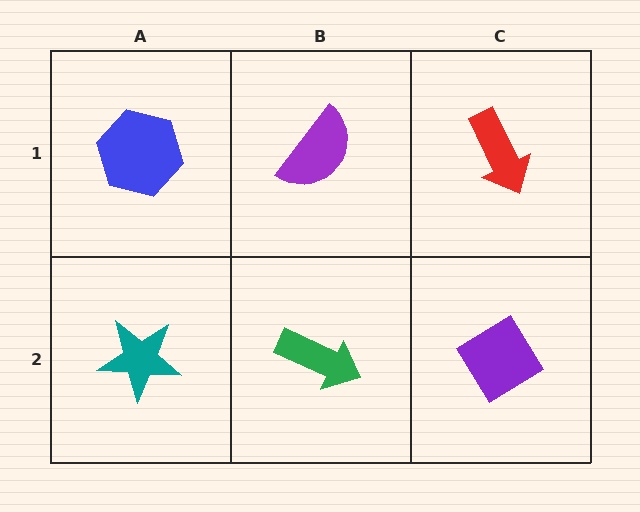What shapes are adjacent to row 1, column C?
A purple diamond (row 2, column C), a purple semicircle (row 1, column B).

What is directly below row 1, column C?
A purple diamond.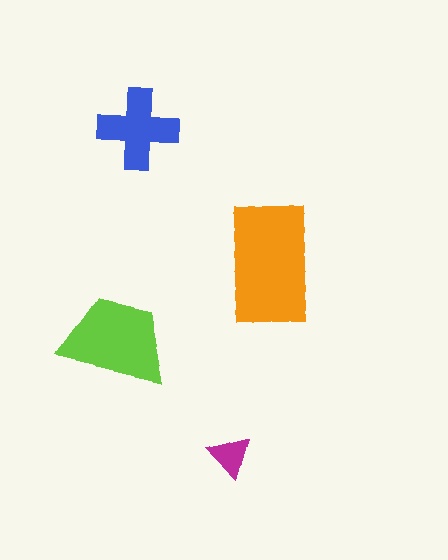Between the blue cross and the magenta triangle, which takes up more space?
The blue cross.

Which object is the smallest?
The magenta triangle.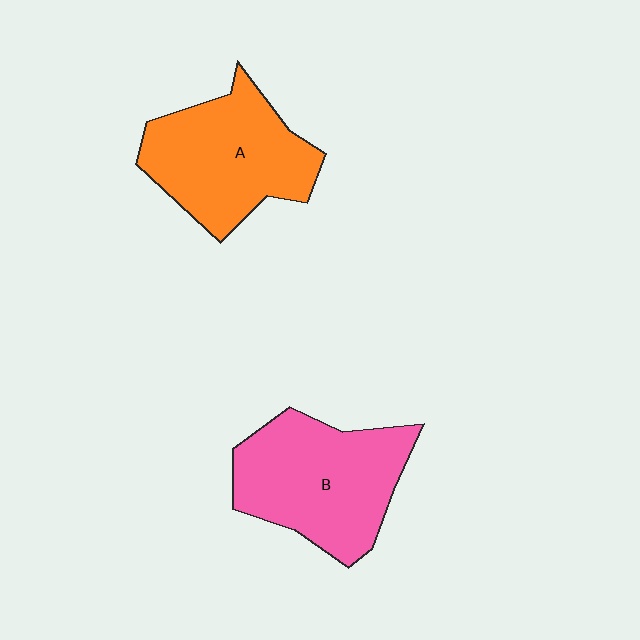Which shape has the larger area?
Shape B (pink).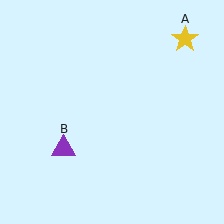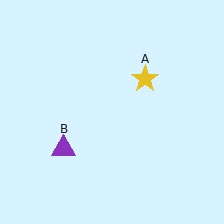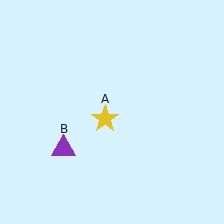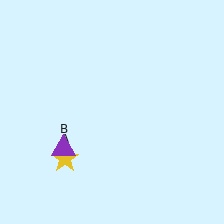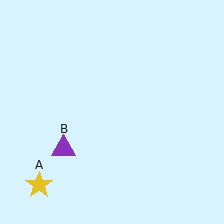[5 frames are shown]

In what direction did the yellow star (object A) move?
The yellow star (object A) moved down and to the left.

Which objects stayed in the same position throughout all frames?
Purple triangle (object B) remained stationary.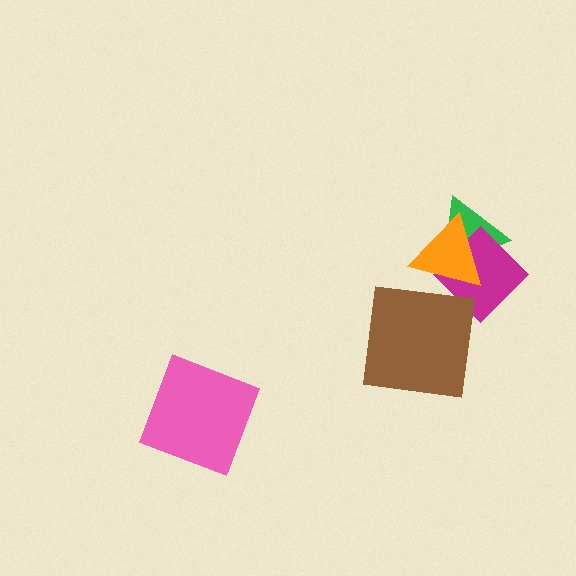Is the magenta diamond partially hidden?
Yes, it is partially covered by another shape.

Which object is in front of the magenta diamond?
The orange triangle is in front of the magenta diamond.